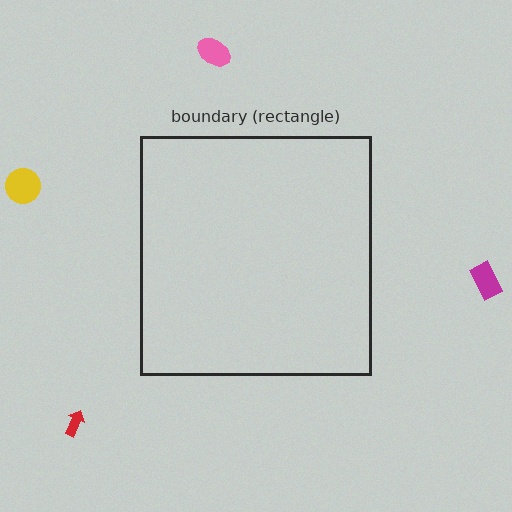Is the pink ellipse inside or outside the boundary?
Outside.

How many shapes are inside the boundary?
0 inside, 4 outside.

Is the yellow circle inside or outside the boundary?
Outside.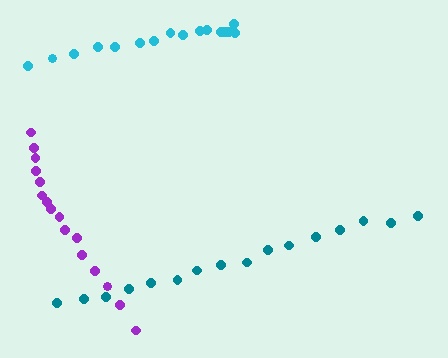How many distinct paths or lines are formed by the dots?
There are 3 distinct paths.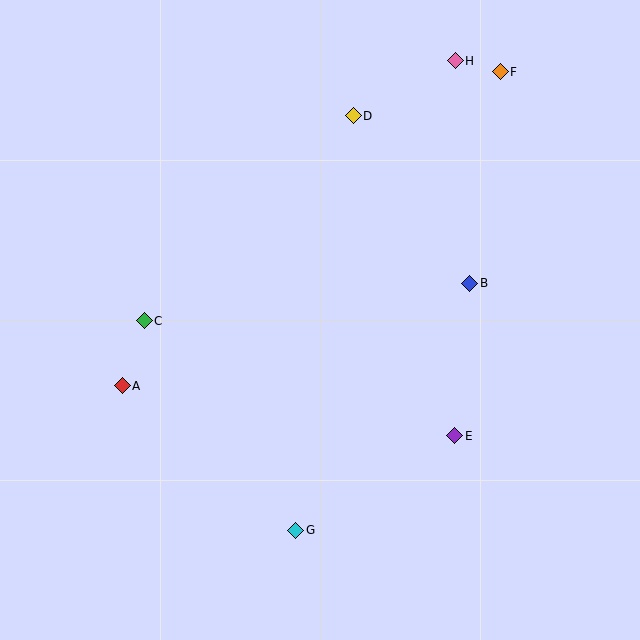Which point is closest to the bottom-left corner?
Point A is closest to the bottom-left corner.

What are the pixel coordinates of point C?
Point C is at (144, 321).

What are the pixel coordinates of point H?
Point H is at (455, 61).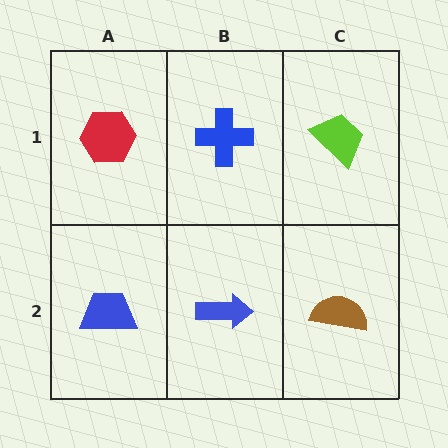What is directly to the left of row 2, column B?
A blue trapezoid.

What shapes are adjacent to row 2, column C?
A lime trapezoid (row 1, column C), a blue arrow (row 2, column B).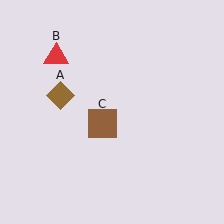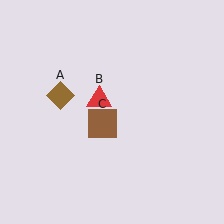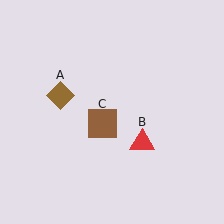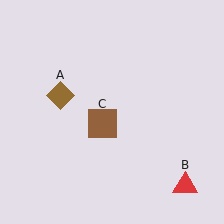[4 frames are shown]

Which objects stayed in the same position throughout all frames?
Brown diamond (object A) and brown square (object C) remained stationary.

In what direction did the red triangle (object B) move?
The red triangle (object B) moved down and to the right.